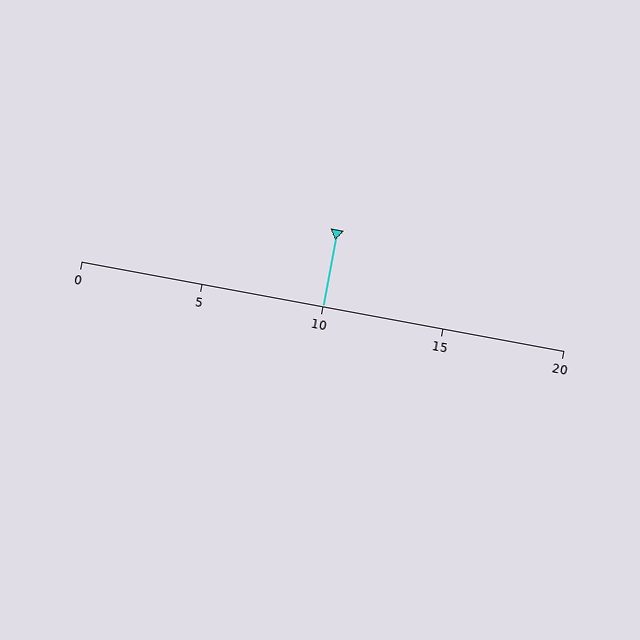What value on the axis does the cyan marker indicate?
The marker indicates approximately 10.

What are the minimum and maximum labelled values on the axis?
The axis runs from 0 to 20.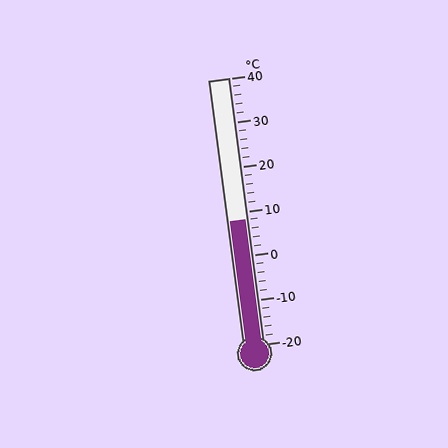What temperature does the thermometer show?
The thermometer shows approximately 8°C.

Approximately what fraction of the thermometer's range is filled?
The thermometer is filled to approximately 45% of its range.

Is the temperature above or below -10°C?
The temperature is above -10°C.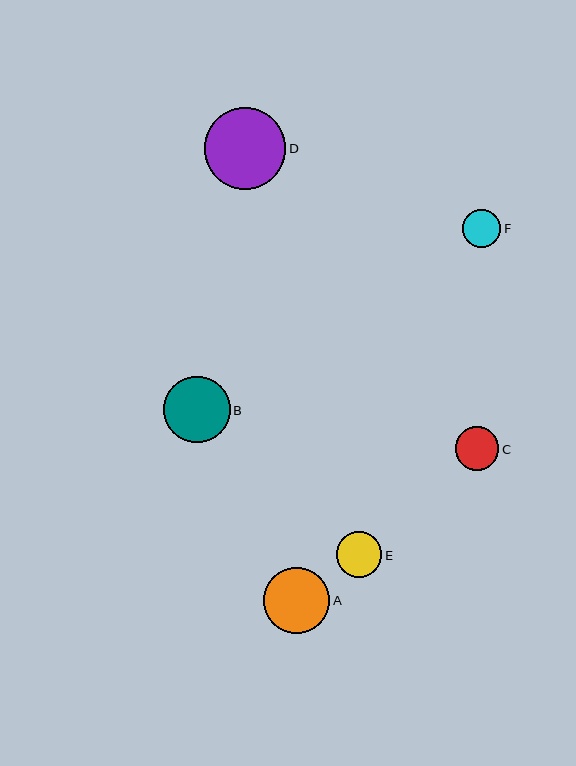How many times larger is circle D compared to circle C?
Circle D is approximately 1.9 times the size of circle C.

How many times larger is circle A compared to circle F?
Circle A is approximately 1.7 times the size of circle F.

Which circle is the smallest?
Circle F is the smallest with a size of approximately 38 pixels.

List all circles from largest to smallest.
From largest to smallest: D, B, A, E, C, F.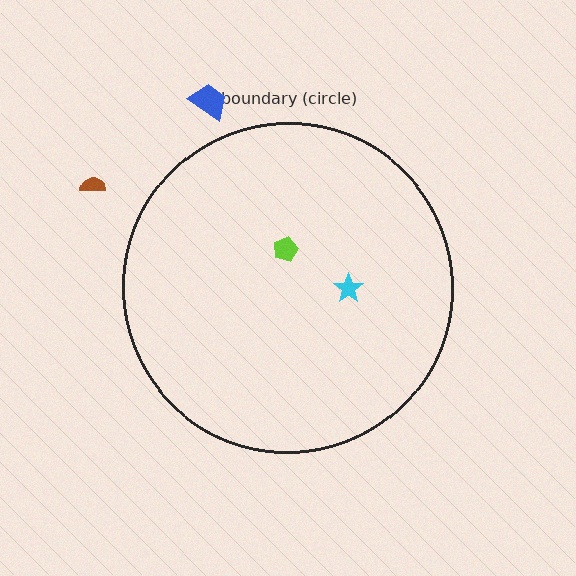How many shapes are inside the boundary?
2 inside, 2 outside.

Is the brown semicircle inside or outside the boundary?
Outside.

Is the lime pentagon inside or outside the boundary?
Inside.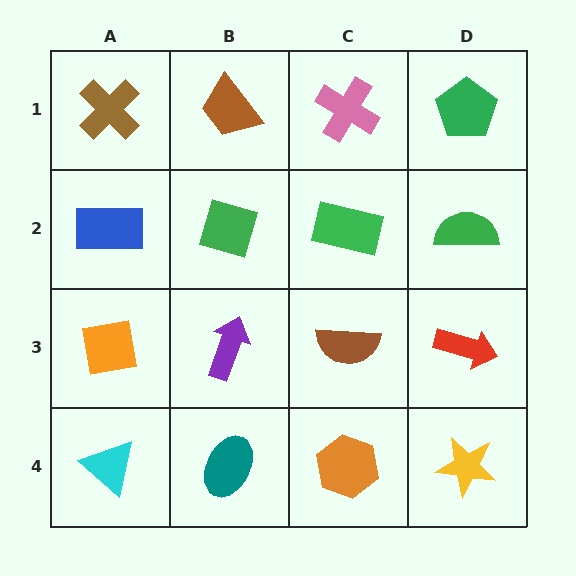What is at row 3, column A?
An orange square.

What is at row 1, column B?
A brown trapezoid.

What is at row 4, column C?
An orange hexagon.